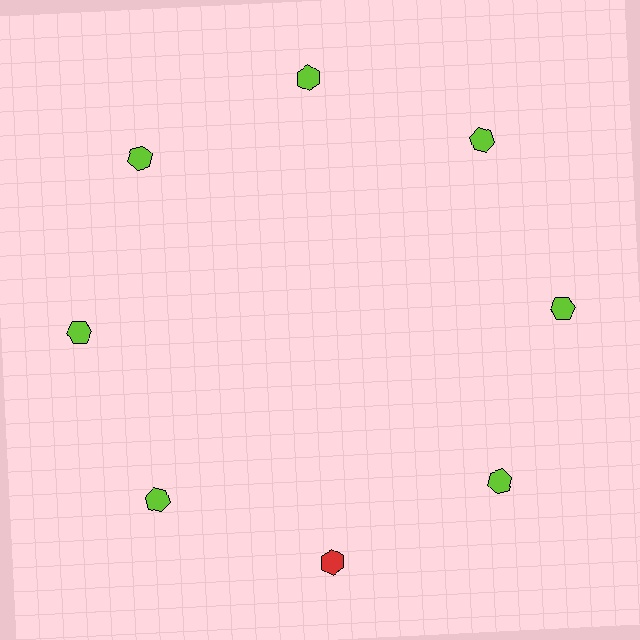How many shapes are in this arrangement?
There are 8 shapes arranged in a ring pattern.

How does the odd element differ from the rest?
It has a different color: red instead of lime.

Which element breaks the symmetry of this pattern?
The red hexagon at roughly the 6 o'clock position breaks the symmetry. All other shapes are lime hexagons.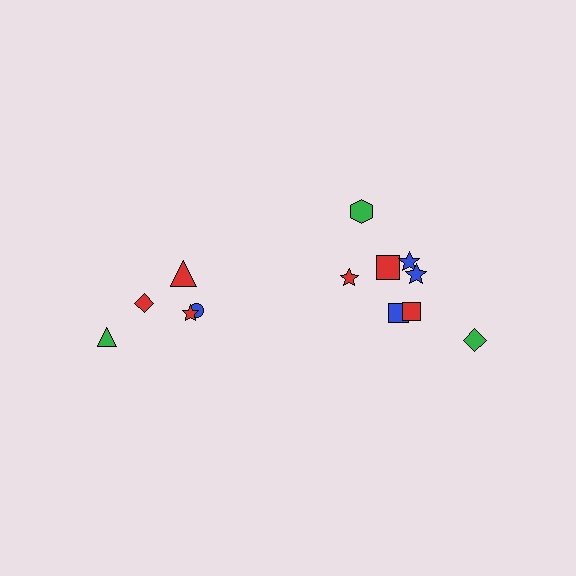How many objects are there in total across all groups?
There are 13 objects.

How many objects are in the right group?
There are 8 objects.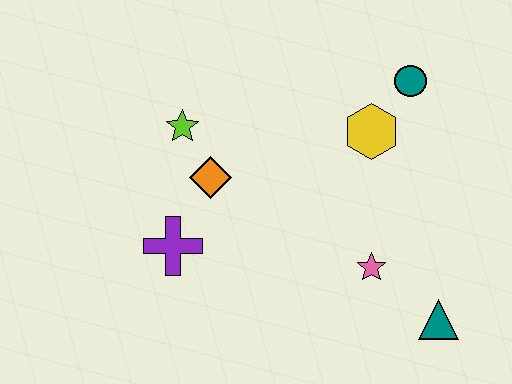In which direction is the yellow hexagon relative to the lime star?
The yellow hexagon is to the right of the lime star.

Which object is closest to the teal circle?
The yellow hexagon is closest to the teal circle.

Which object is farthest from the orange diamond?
The teal triangle is farthest from the orange diamond.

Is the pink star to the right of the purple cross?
Yes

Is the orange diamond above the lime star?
No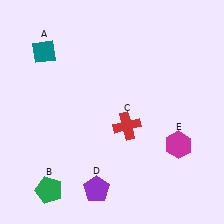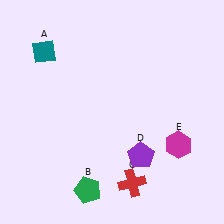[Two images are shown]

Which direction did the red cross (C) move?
The red cross (C) moved down.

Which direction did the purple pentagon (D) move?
The purple pentagon (D) moved right.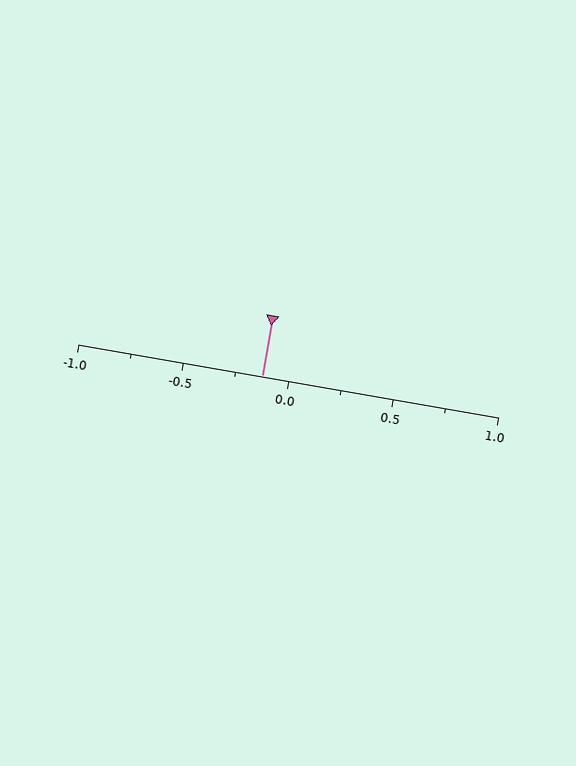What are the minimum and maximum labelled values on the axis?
The axis runs from -1.0 to 1.0.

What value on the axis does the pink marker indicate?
The marker indicates approximately -0.12.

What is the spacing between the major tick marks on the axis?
The major ticks are spaced 0.5 apart.